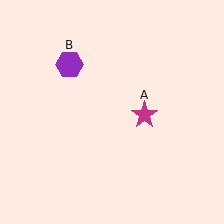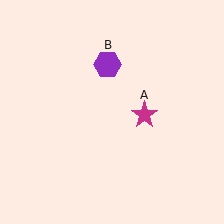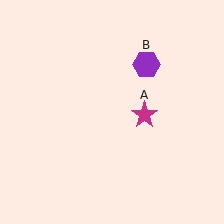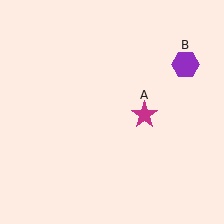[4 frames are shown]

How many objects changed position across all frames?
1 object changed position: purple hexagon (object B).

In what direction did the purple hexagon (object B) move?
The purple hexagon (object B) moved right.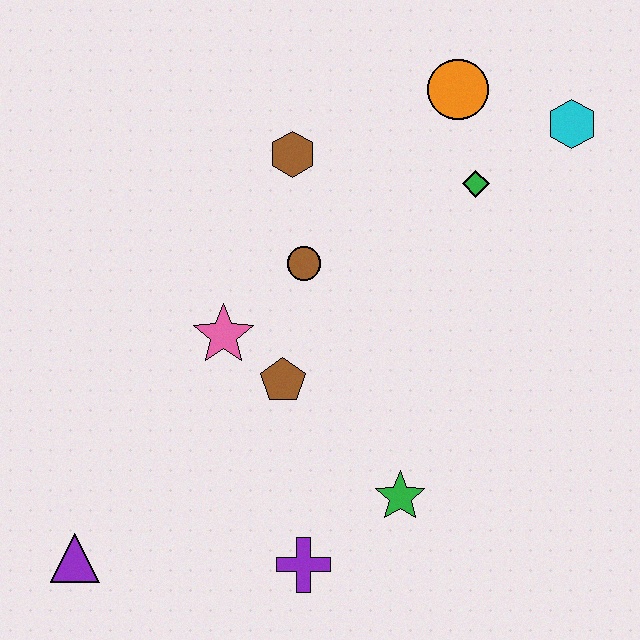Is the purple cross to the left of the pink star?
No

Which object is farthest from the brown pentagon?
The cyan hexagon is farthest from the brown pentagon.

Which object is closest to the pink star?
The brown pentagon is closest to the pink star.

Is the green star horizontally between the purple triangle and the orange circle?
Yes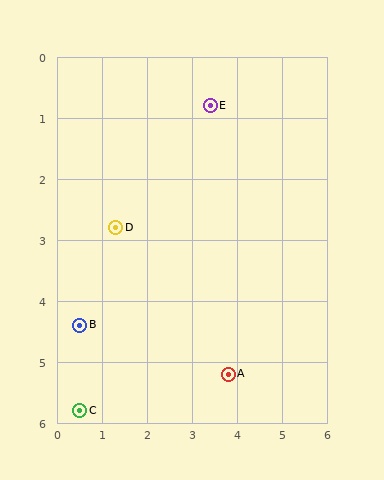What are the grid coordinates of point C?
Point C is at approximately (0.5, 5.8).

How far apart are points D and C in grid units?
Points D and C are about 3.1 grid units apart.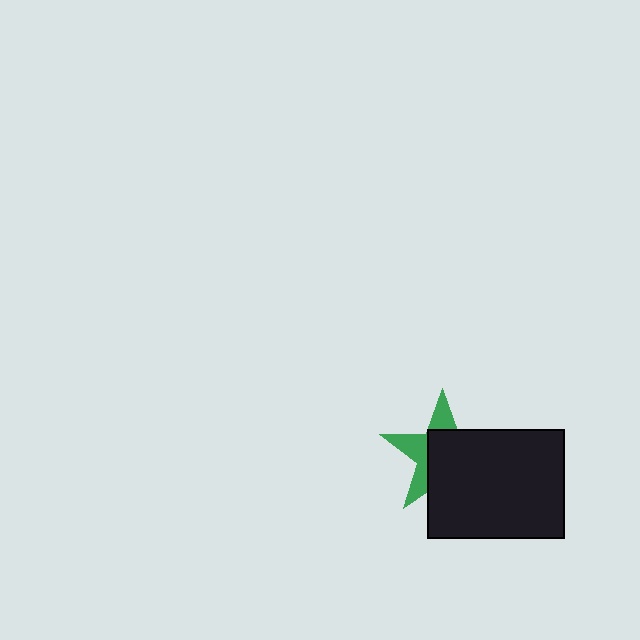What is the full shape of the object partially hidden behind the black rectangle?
The partially hidden object is a green star.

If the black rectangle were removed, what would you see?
You would see the complete green star.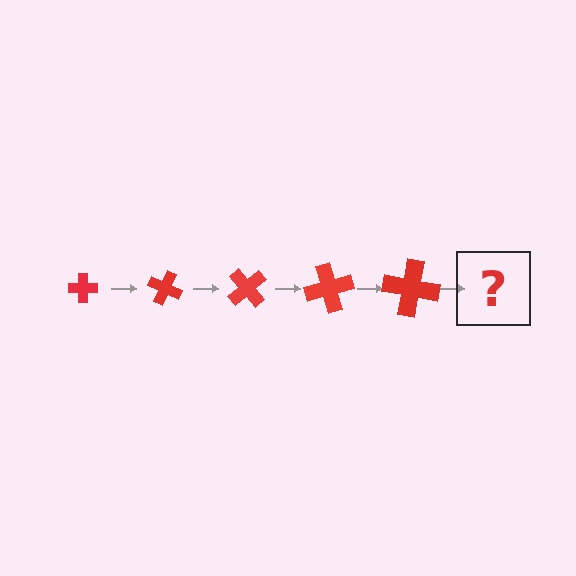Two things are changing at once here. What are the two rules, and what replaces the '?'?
The two rules are that the cross grows larger each step and it rotates 25 degrees each step. The '?' should be a cross, larger than the previous one and rotated 125 degrees from the start.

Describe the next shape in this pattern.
It should be a cross, larger than the previous one and rotated 125 degrees from the start.